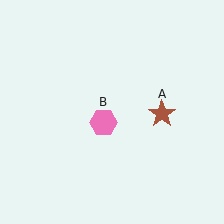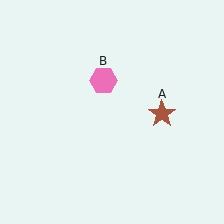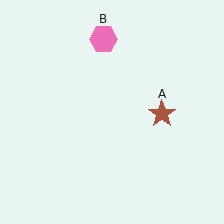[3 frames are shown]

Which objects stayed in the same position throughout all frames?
Brown star (object A) remained stationary.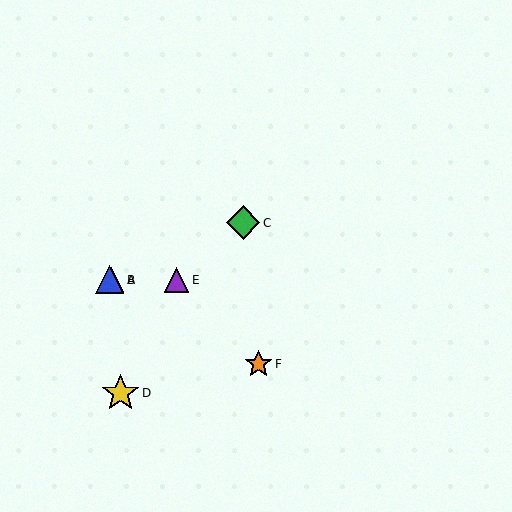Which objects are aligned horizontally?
Objects A, B, E are aligned horizontally.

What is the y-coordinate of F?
Object F is at y≈364.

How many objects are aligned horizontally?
3 objects (A, B, E) are aligned horizontally.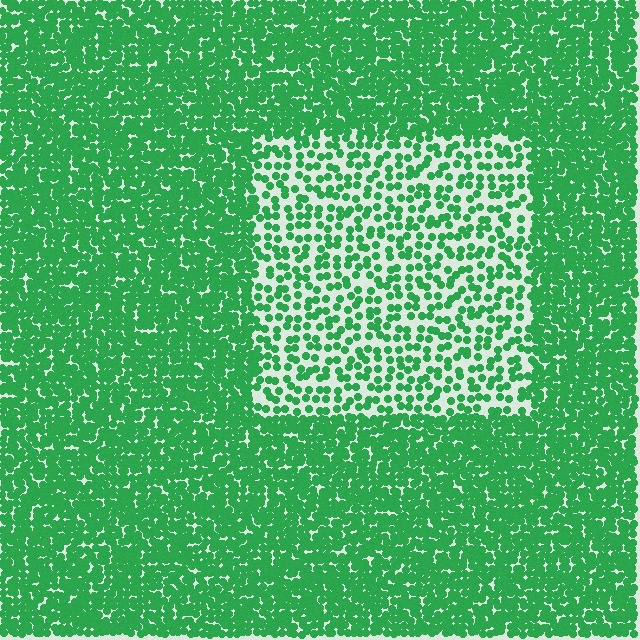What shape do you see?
I see a rectangle.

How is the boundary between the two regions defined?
The boundary is defined by a change in element density (approximately 2.4x ratio). All elements are the same color, size, and shape.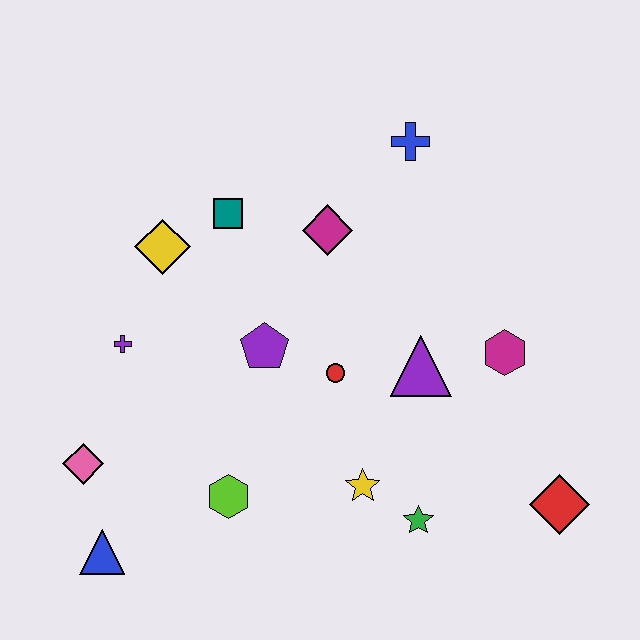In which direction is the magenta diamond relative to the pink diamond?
The magenta diamond is to the right of the pink diamond.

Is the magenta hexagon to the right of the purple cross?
Yes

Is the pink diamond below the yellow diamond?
Yes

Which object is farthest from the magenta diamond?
The blue triangle is farthest from the magenta diamond.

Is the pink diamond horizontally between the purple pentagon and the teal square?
No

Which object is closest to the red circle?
The purple pentagon is closest to the red circle.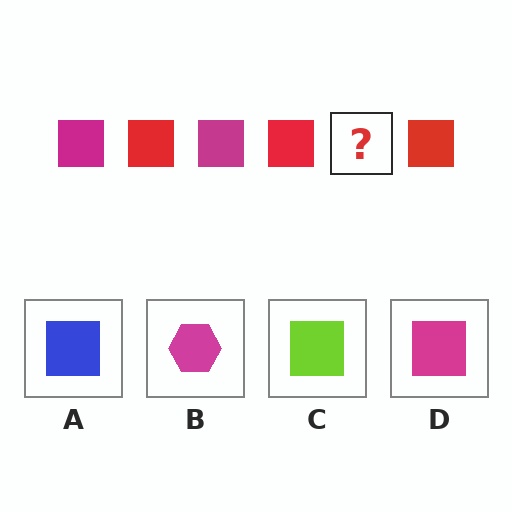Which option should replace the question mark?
Option D.